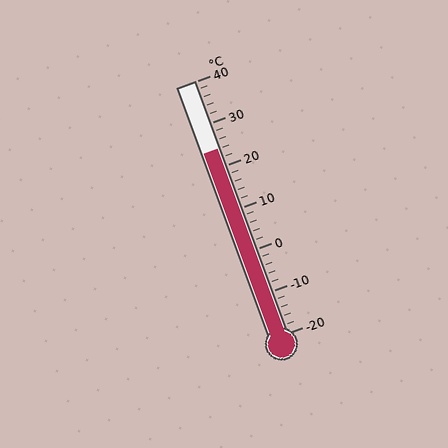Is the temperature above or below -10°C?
The temperature is above -10°C.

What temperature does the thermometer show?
The thermometer shows approximately 24°C.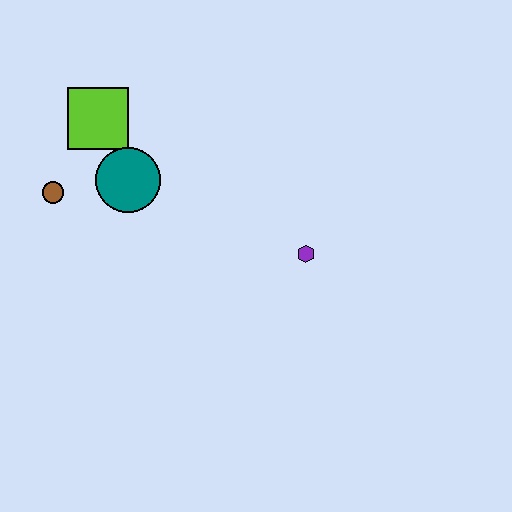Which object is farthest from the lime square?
The purple hexagon is farthest from the lime square.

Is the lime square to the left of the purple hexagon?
Yes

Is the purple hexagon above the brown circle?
No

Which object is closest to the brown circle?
The teal circle is closest to the brown circle.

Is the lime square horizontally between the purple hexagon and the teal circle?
No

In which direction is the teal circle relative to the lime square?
The teal circle is below the lime square.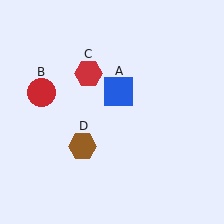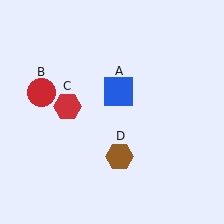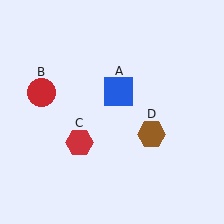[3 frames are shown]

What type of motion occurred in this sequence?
The red hexagon (object C), brown hexagon (object D) rotated counterclockwise around the center of the scene.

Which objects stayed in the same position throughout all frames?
Blue square (object A) and red circle (object B) remained stationary.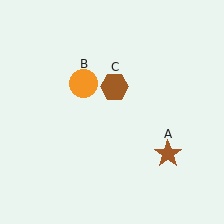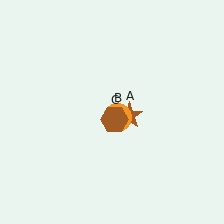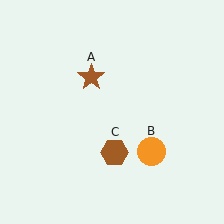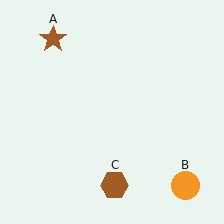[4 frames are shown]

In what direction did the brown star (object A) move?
The brown star (object A) moved up and to the left.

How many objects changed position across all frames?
3 objects changed position: brown star (object A), orange circle (object B), brown hexagon (object C).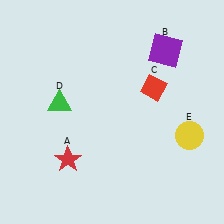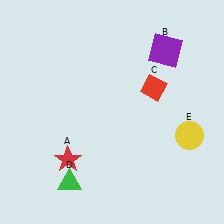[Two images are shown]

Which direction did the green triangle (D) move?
The green triangle (D) moved down.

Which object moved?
The green triangle (D) moved down.